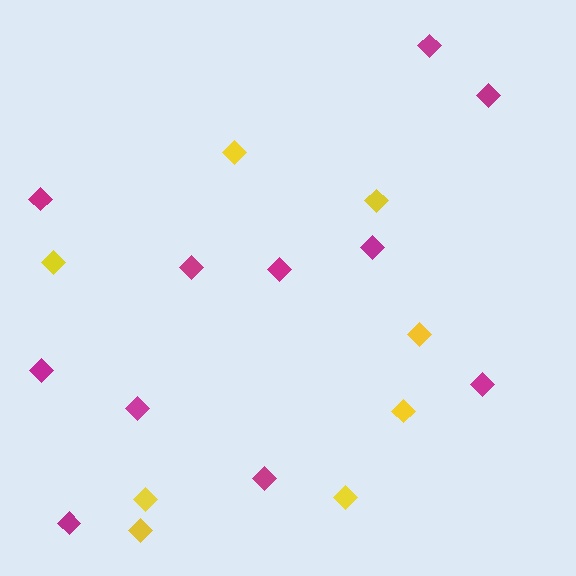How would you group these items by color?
There are 2 groups: one group of magenta diamonds (11) and one group of yellow diamonds (8).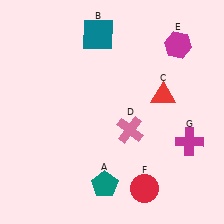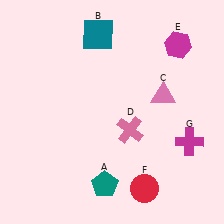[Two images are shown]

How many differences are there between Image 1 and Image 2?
There is 1 difference between the two images.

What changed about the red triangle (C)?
In Image 1, C is red. In Image 2, it changed to pink.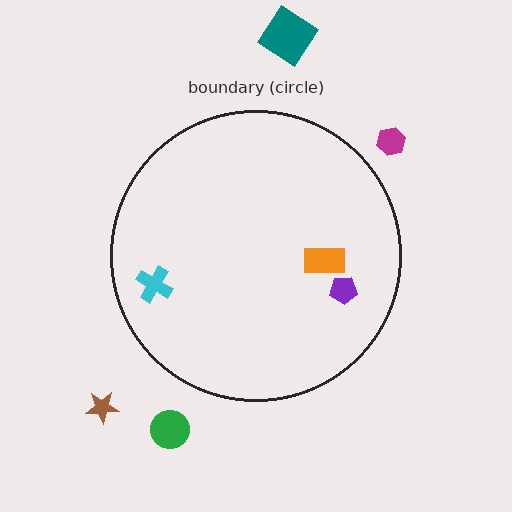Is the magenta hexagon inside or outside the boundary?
Outside.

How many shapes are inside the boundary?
3 inside, 4 outside.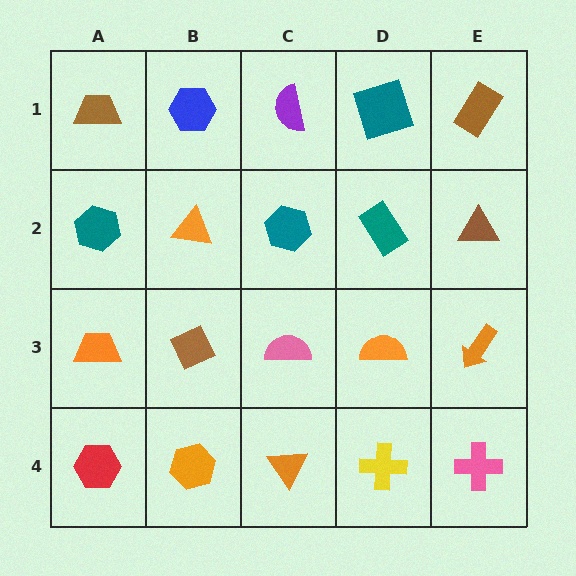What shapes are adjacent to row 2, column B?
A blue hexagon (row 1, column B), a brown diamond (row 3, column B), a teal hexagon (row 2, column A), a teal hexagon (row 2, column C).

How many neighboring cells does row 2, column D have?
4.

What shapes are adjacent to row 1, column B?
An orange triangle (row 2, column B), a brown trapezoid (row 1, column A), a purple semicircle (row 1, column C).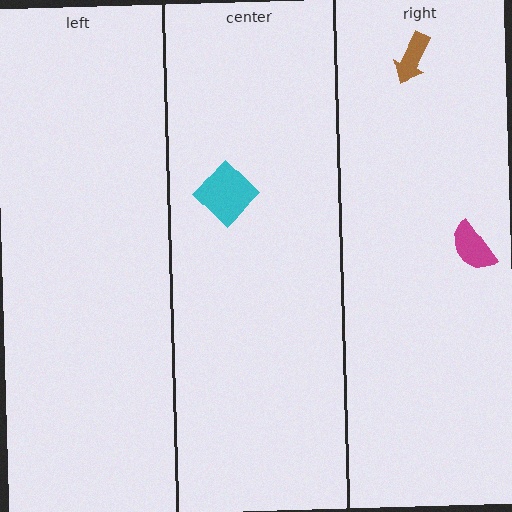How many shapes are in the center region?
1.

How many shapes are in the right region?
2.